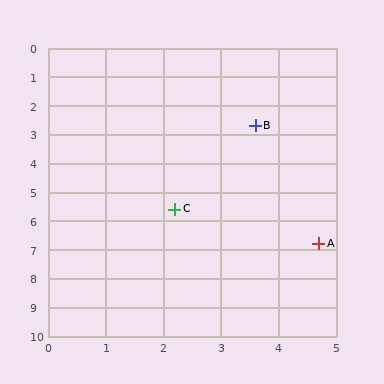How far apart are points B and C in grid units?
Points B and C are about 3.2 grid units apart.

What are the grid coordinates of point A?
Point A is at approximately (4.7, 6.8).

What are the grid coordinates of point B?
Point B is at approximately (3.6, 2.7).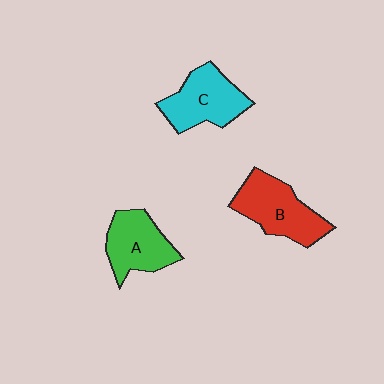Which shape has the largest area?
Shape B (red).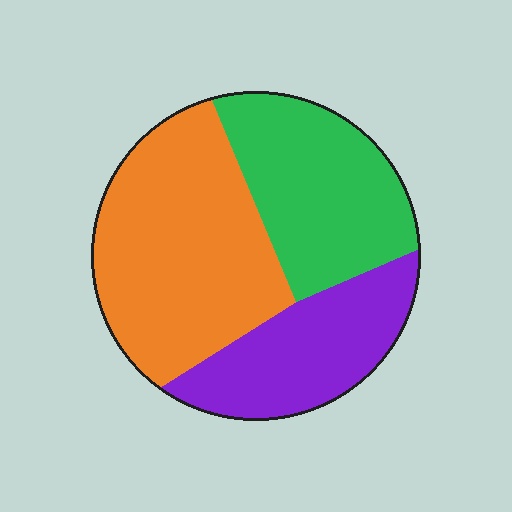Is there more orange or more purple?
Orange.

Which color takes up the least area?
Purple, at roughly 25%.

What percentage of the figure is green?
Green covers roughly 30% of the figure.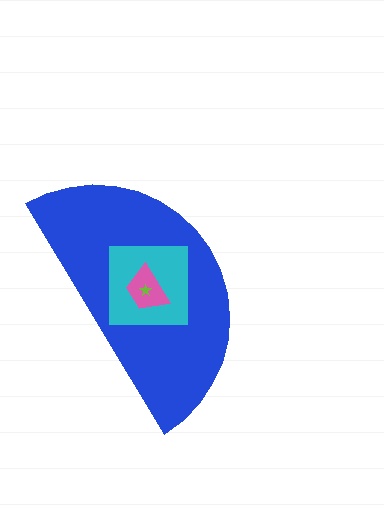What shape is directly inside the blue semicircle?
The cyan square.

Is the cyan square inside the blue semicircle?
Yes.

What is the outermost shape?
The blue semicircle.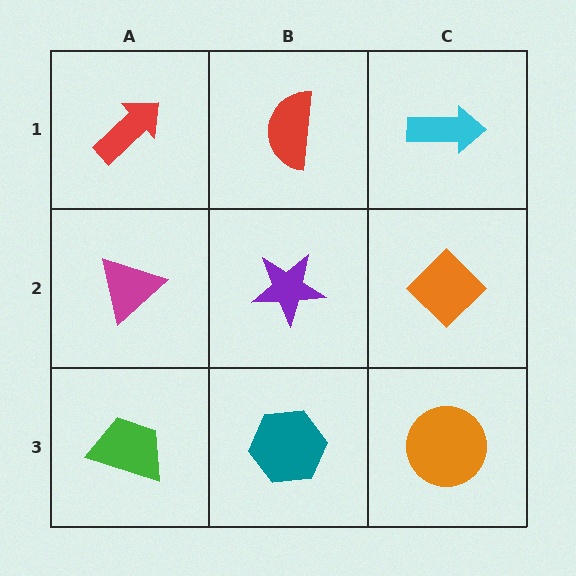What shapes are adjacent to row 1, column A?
A magenta triangle (row 2, column A), a red semicircle (row 1, column B).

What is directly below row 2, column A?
A green trapezoid.